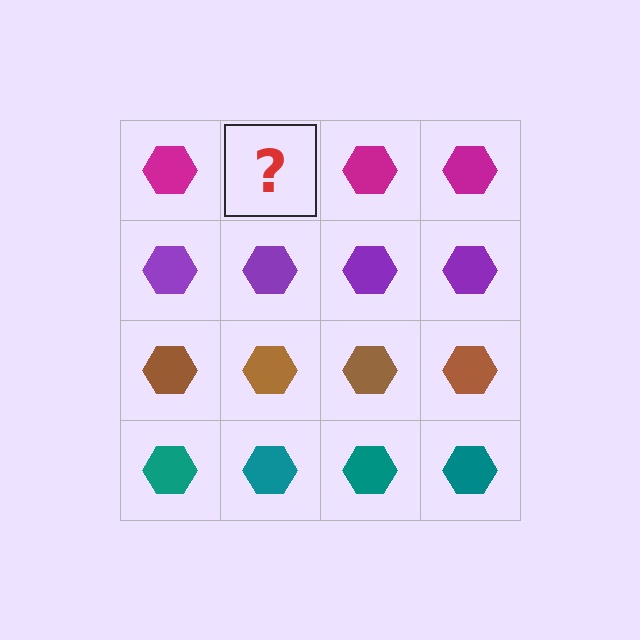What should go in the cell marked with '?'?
The missing cell should contain a magenta hexagon.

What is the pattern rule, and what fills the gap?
The rule is that each row has a consistent color. The gap should be filled with a magenta hexagon.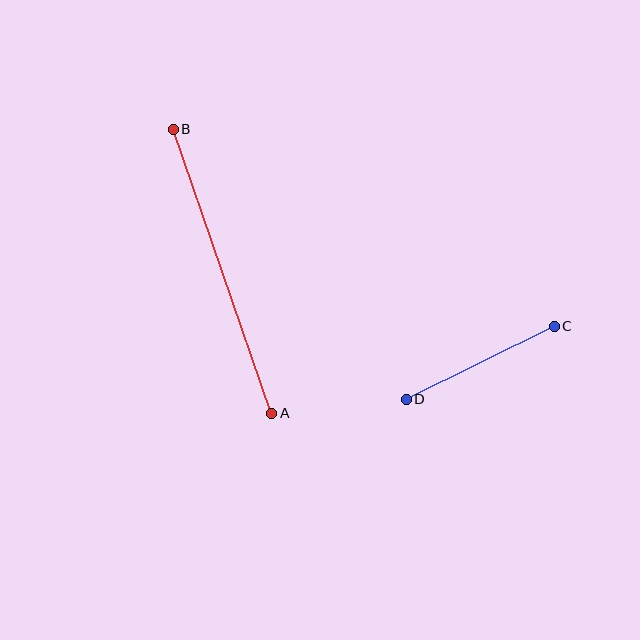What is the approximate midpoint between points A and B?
The midpoint is at approximately (223, 271) pixels.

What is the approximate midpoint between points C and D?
The midpoint is at approximately (480, 363) pixels.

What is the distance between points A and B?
The distance is approximately 301 pixels.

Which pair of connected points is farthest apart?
Points A and B are farthest apart.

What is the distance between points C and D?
The distance is approximately 165 pixels.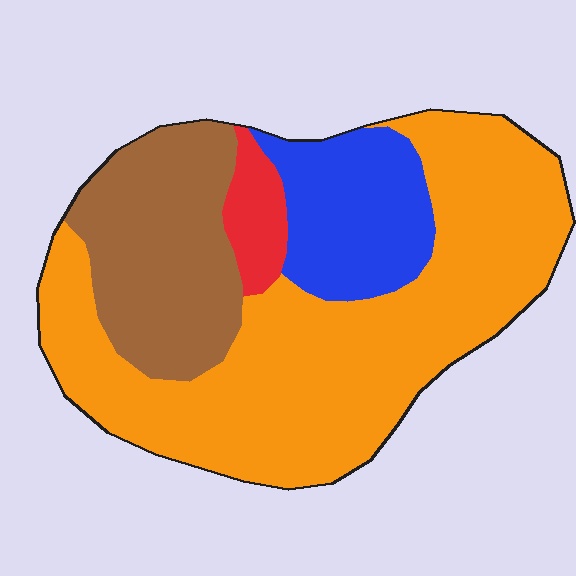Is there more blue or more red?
Blue.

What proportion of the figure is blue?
Blue covers 16% of the figure.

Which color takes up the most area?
Orange, at roughly 55%.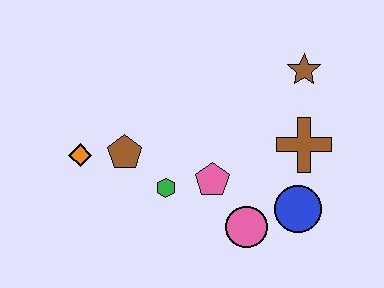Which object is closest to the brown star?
The brown cross is closest to the brown star.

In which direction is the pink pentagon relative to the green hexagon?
The pink pentagon is to the right of the green hexagon.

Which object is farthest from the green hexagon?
The brown star is farthest from the green hexagon.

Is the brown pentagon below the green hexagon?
No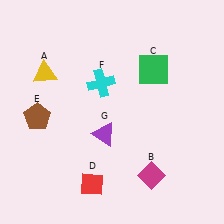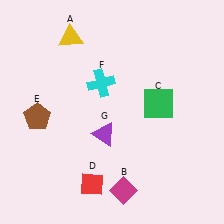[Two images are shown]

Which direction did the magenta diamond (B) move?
The magenta diamond (B) moved left.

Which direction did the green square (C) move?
The green square (C) moved down.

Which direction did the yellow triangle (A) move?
The yellow triangle (A) moved up.